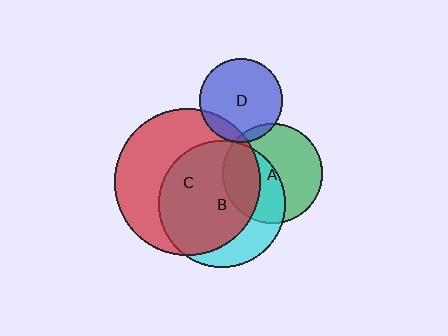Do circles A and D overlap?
Yes.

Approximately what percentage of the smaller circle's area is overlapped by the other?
Approximately 5%.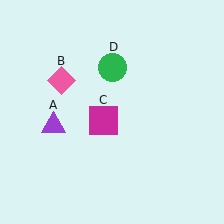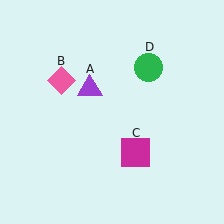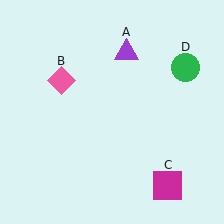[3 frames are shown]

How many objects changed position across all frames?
3 objects changed position: purple triangle (object A), magenta square (object C), green circle (object D).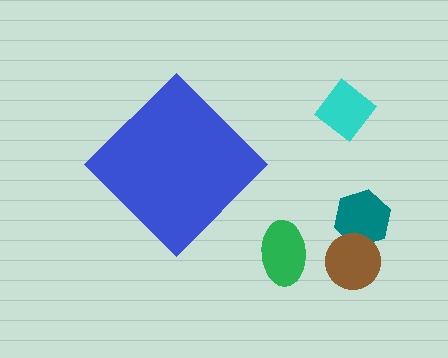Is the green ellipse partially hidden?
No, the green ellipse is fully visible.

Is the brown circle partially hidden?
No, the brown circle is fully visible.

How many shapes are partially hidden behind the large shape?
0 shapes are partially hidden.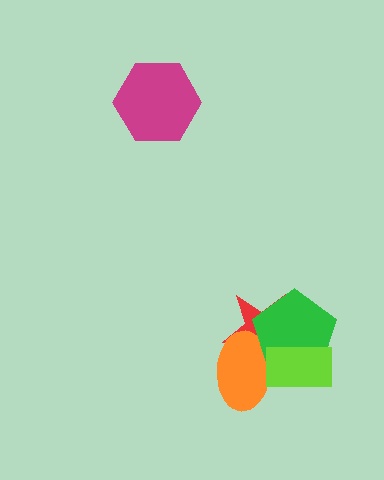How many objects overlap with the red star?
3 objects overlap with the red star.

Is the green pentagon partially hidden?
Yes, it is partially covered by another shape.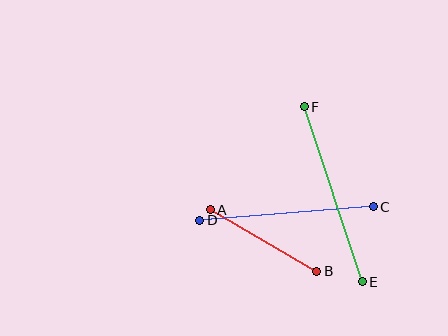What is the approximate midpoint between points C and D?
The midpoint is at approximately (287, 214) pixels.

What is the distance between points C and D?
The distance is approximately 174 pixels.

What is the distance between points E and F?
The distance is approximately 184 pixels.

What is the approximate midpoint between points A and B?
The midpoint is at approximately (263, 240) pixels.